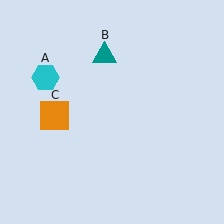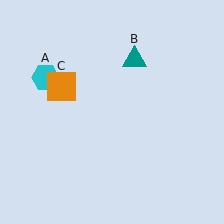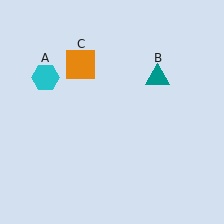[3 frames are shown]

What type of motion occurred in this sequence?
The teal triangle (object B), orange square (object C) rotated clockwise around the center of the scene.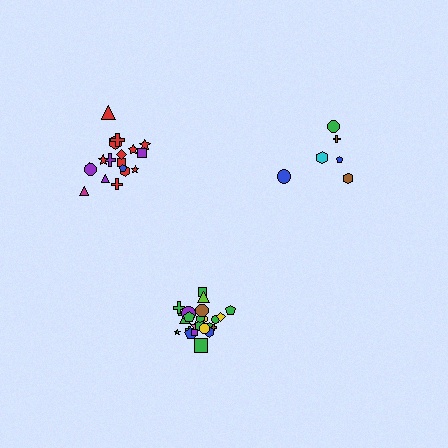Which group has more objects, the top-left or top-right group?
The top-left group.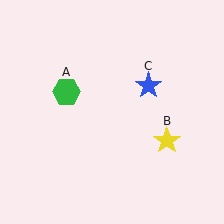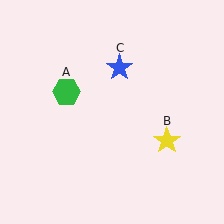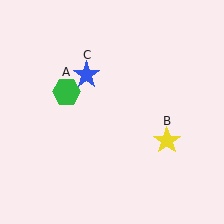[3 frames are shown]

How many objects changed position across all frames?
1 object changed position: blue star (object C).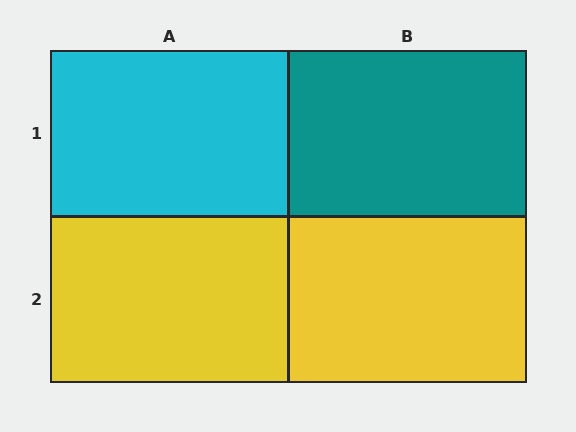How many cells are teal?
1 cell is teal.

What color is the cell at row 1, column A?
Cyan.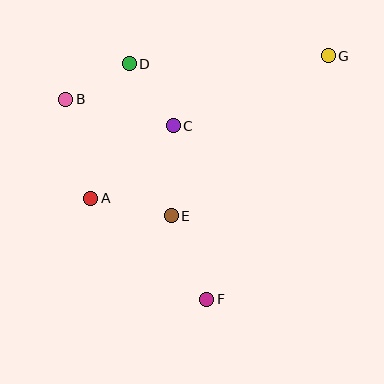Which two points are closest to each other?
Points B and D are closest to each other.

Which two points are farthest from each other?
Points A and G are farthest from each other.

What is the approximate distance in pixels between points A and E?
The distance between A and E is approximately 82 pixels.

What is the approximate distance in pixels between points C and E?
The distance between C and E is approximately 90 pixels.